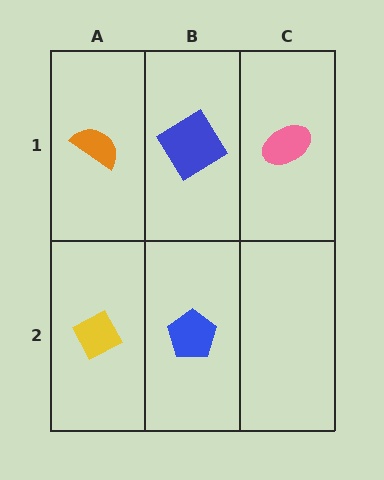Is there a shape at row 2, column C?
No, that cell is empty.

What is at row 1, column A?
An orange semicircle.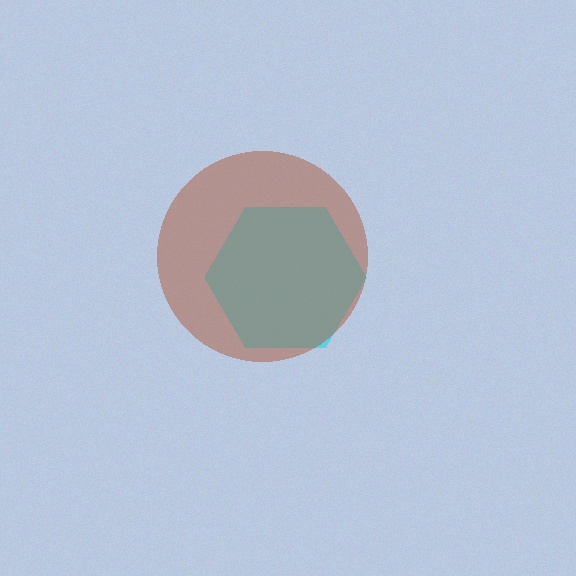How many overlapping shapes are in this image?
There are 2 overlapping shapes in the image.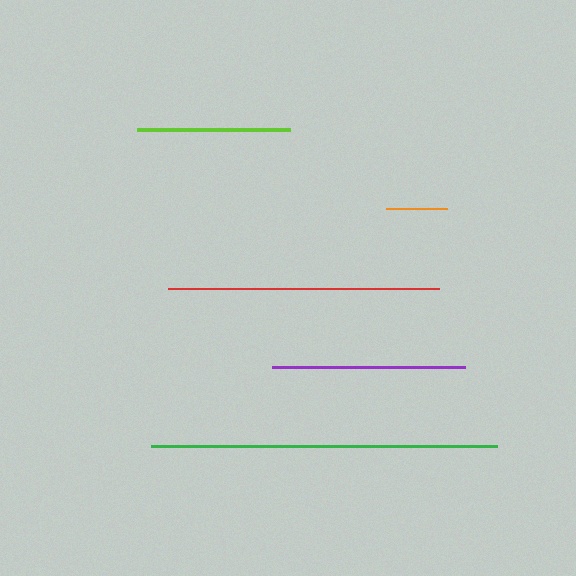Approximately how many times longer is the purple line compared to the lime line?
The purple line is approximately 1.3 times the length of the lime line.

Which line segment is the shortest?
The orange line is the shortest at approximately 61 pixels.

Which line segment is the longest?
The green line is the longest at approximately 346 pixels.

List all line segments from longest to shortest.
From longest to shortest: green, red, purple, lime, orange.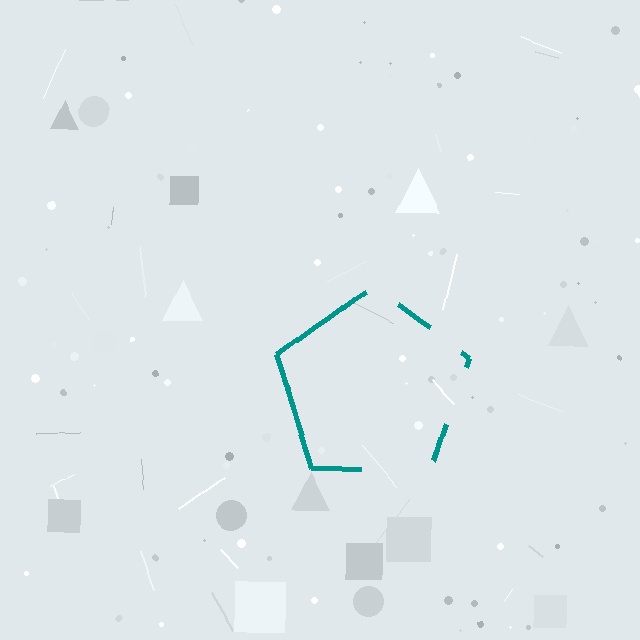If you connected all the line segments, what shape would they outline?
They would outline a pentagon.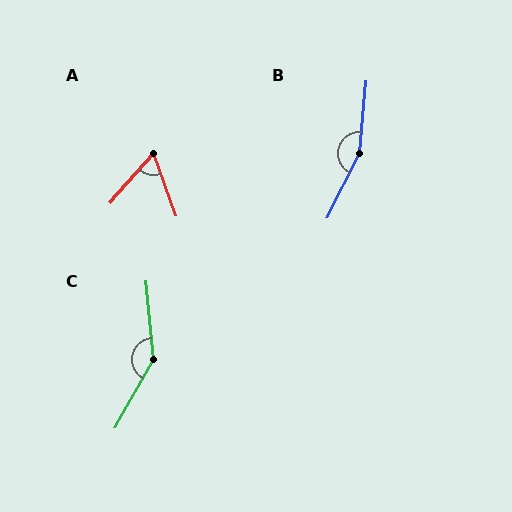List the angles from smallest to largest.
A (61°), C (145°), B (158°).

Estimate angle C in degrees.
Approximately 145 degrees.